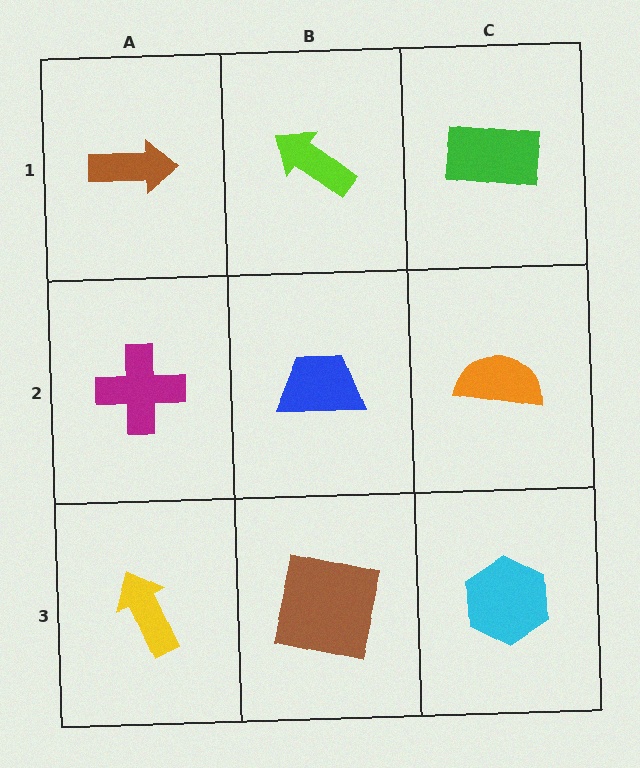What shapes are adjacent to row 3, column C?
An orange semicircle (row 2, column C), a brown square (row 3, column B).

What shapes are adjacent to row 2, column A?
A brown arrow (row 1, column A), a yellow arrow (row 3, column A), a blue trapezoid (row 2, column B).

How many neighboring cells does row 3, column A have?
2.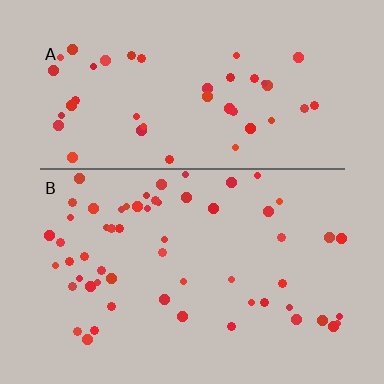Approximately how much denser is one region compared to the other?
Approximately 1.3× — region B over region A.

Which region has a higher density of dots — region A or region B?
B (the bottom).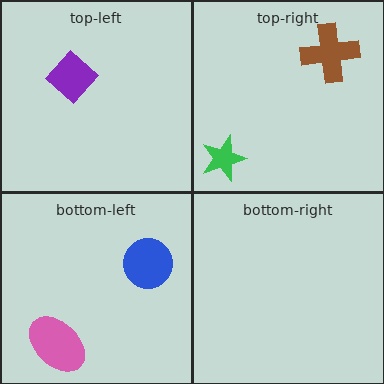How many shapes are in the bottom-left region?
2.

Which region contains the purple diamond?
The top-left region.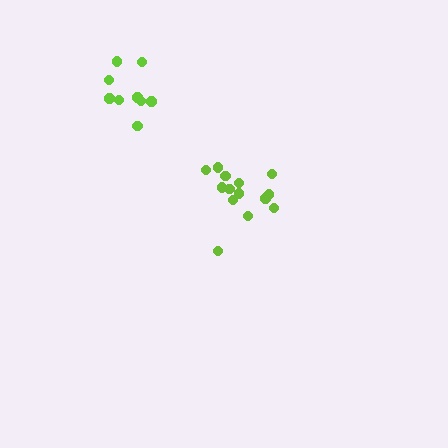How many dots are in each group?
Group 1: 14 dots, Group 2: 9 dots (23 total).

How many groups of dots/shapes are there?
There are 2 groups.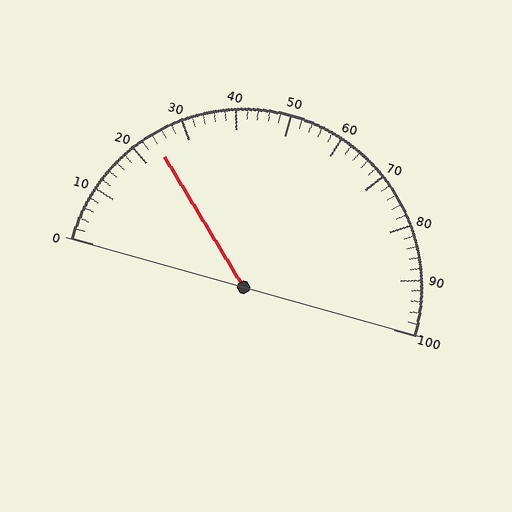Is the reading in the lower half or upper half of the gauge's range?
The reading is in the lower half of the range (0 to 100).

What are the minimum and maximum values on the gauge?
The gauge ranges from 0 to 100.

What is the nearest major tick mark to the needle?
The nearest major tick mark is 20.